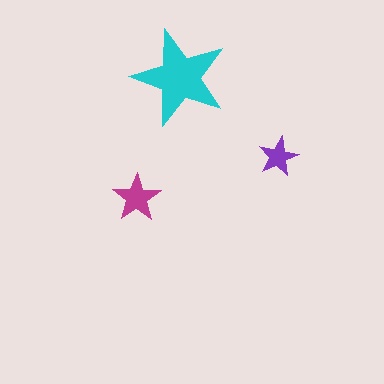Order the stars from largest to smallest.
the cyan one, the magenta one, the purple one.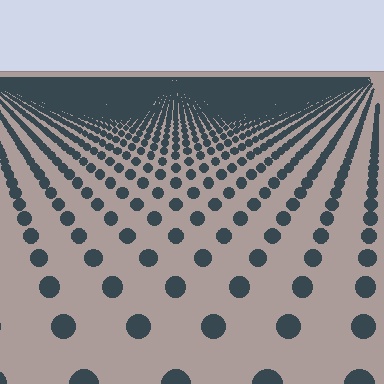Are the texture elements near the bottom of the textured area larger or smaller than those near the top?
Larger. Near the bottom, elements are closer to the viewer and appear at a bigger on-screen size.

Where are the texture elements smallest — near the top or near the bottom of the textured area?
Near the top.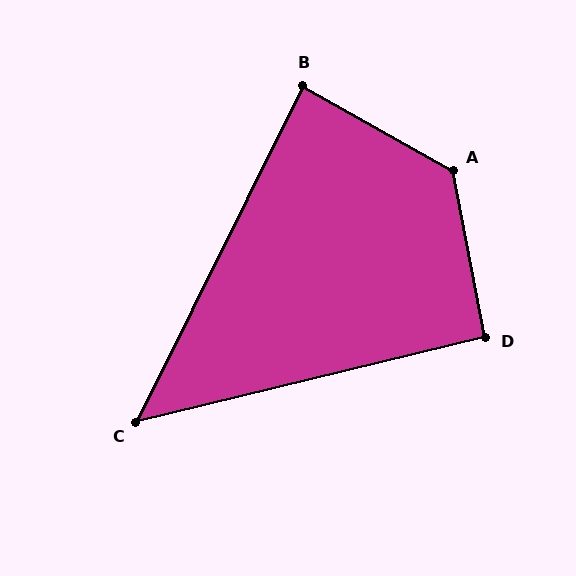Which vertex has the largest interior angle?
A, at approximately 130 degrees.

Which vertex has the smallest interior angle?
C, at approximately 50 degrees.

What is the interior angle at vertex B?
Approximately 87 degrees (approximately right).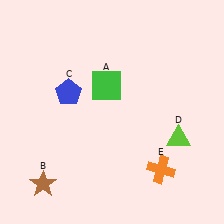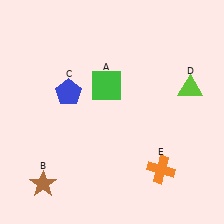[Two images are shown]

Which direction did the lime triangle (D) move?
The lime triangle (D) moved up.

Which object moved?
The lime triangle (D) moved up.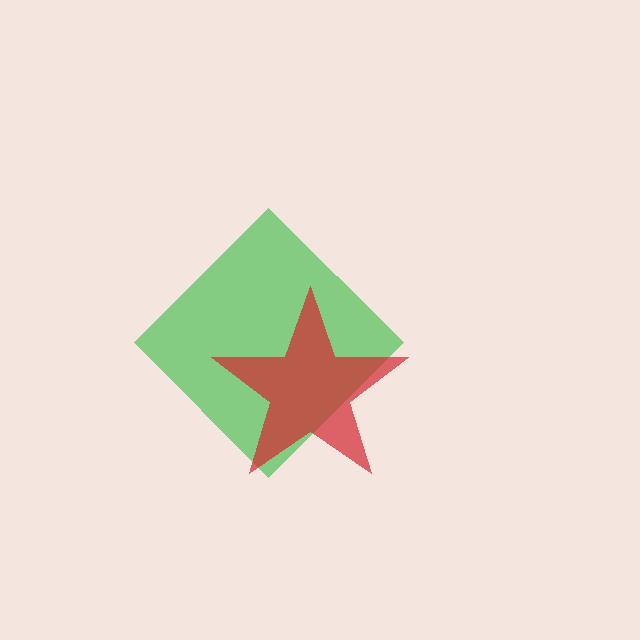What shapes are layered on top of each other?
The layered shapes are: a green diamond, a red star.